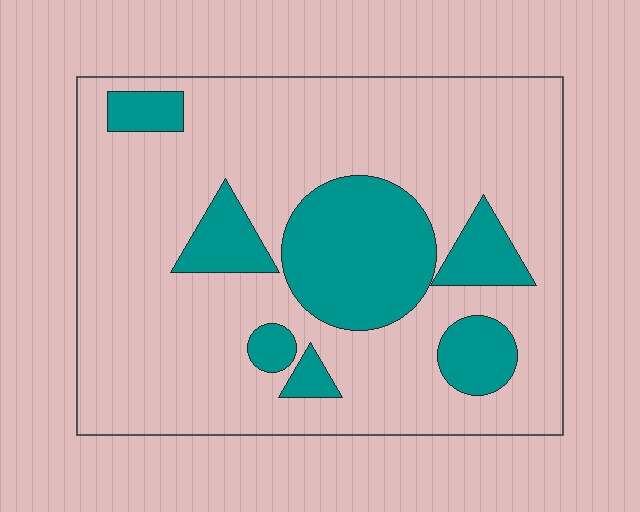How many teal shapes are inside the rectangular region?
7.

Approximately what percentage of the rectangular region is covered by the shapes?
Approximately 25%.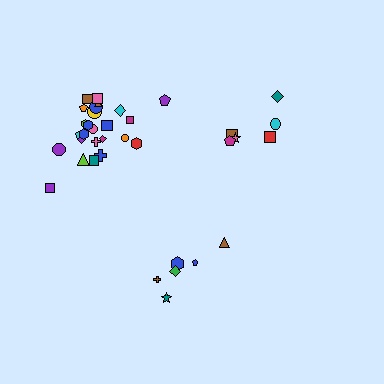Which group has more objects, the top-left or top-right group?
The top-left group.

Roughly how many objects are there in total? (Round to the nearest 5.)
Roughly 35 objects in total.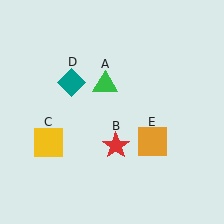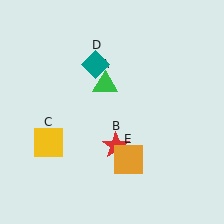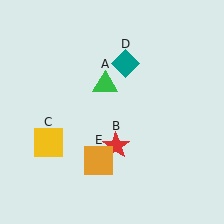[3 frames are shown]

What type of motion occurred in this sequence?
The teal diamond (object D), orange square (object E) rotated clockwise around the center of the scene.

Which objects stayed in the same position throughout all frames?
Green triangle (object A) and red star (object B) and yellow square (object C) remained stationary.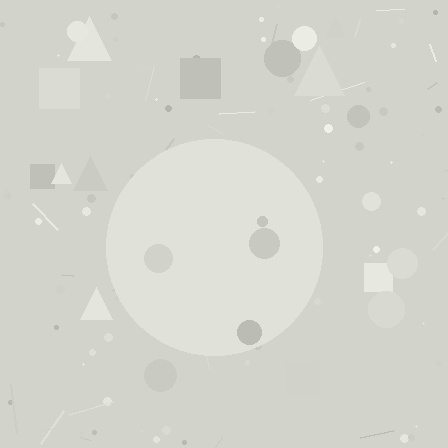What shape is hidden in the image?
A circle is hidden in the image.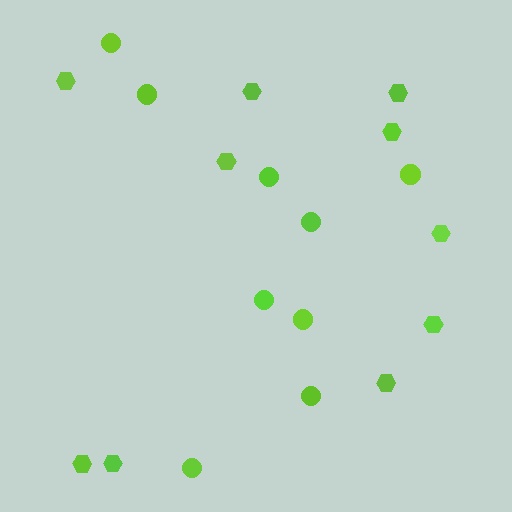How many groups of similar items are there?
There are 2 groups: one group of hexagons (10) and one group of circles (9).